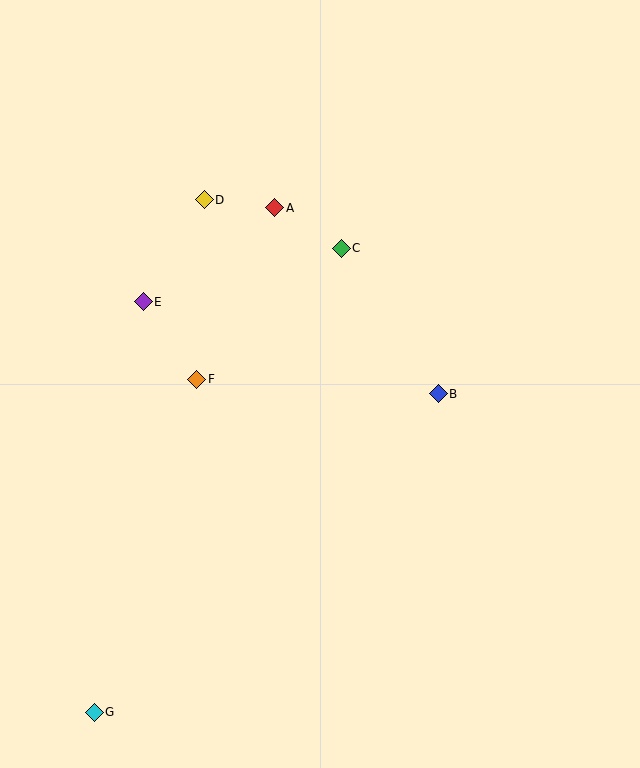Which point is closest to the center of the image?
Point B at (438, 394) is closest to the center.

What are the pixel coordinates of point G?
Point G is at (94, 712).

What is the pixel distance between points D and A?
The distance between D and A is 71 pixels.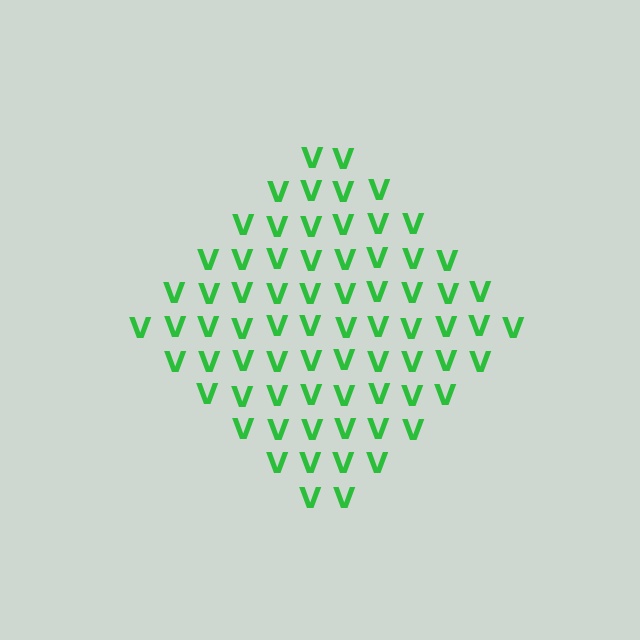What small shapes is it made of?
It is made of small letter V's.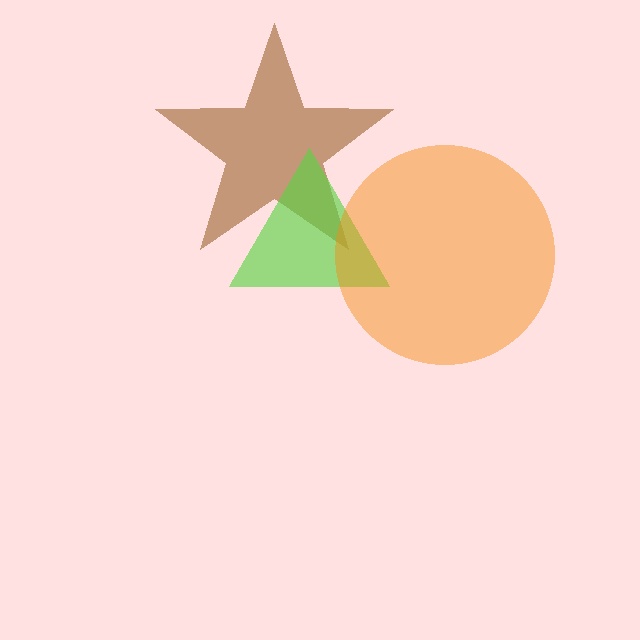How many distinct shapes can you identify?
There are 3 distinct shapes: a brown star, a lime triangle, an orange circle.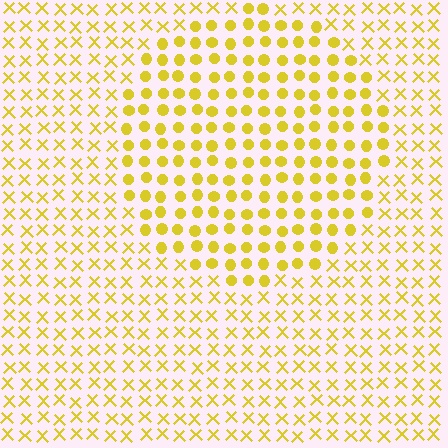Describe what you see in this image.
The image is filled with small yellow elements arranged in a uniform grid. A circle-shaped region contains circles, while the surrounding area contains X marks. The boundary is defined purely by the change in element shape.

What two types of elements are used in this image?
The image uses circles inside the circle region and X marks outside it.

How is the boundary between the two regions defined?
The boundary is defined by a change in element shape: circles inside vs. X marks outside. All elements share the same color and spacing.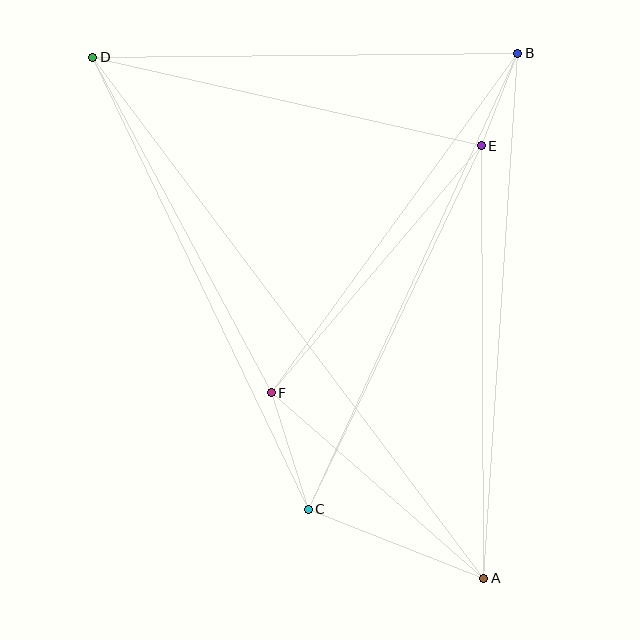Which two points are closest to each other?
Points B and E are closest to each other.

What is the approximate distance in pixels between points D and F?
The distance between D and F is approximately 380 pixels.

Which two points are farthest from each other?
Points A and D are farthest from each other.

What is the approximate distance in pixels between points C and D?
The distance between C and D is approximately 501 pixels.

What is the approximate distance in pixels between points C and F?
The distance between C and F is approximately 122 pixels.